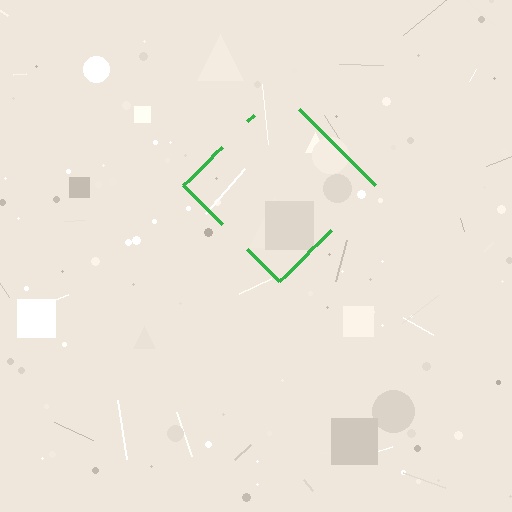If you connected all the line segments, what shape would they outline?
They would outline a diamond.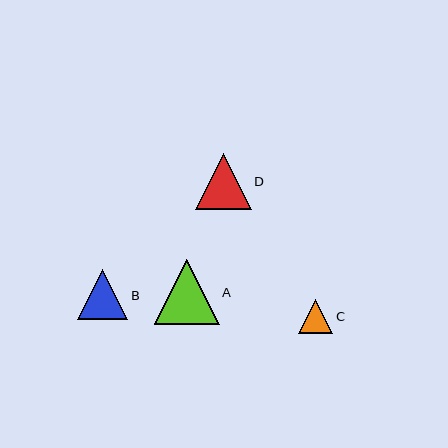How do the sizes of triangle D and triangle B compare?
Triangle D and triangle B are approximately the same size.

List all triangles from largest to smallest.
From largest to smallest: A, D, B, C.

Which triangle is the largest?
Triangle A is the largest with a size of approximately 65 pixels.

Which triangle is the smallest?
Triangle C is the smallest with a size of approximately 34 pixels.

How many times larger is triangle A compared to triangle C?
Triangle A is approximately 1.9 times the size of triangle C.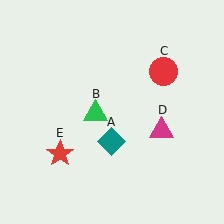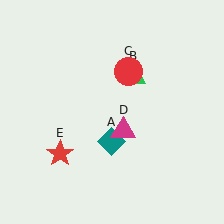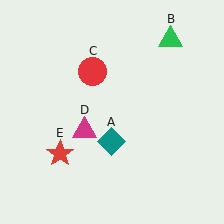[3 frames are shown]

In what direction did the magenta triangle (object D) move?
The magenta triangle (object D) moved left.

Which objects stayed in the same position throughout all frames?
Teal diamond (object A) and red star (object E) remained stationary.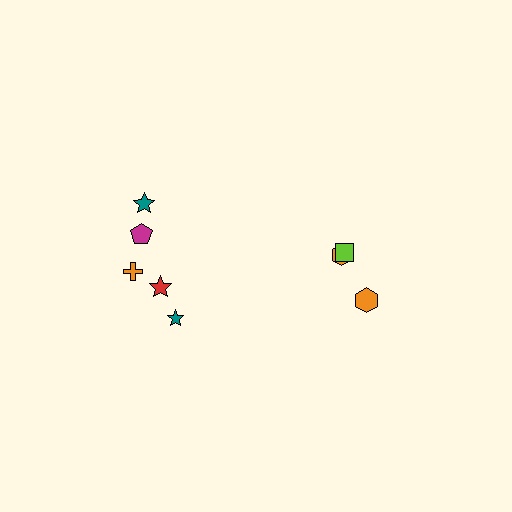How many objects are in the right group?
There are 3 objects.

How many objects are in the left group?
There are 5 objects.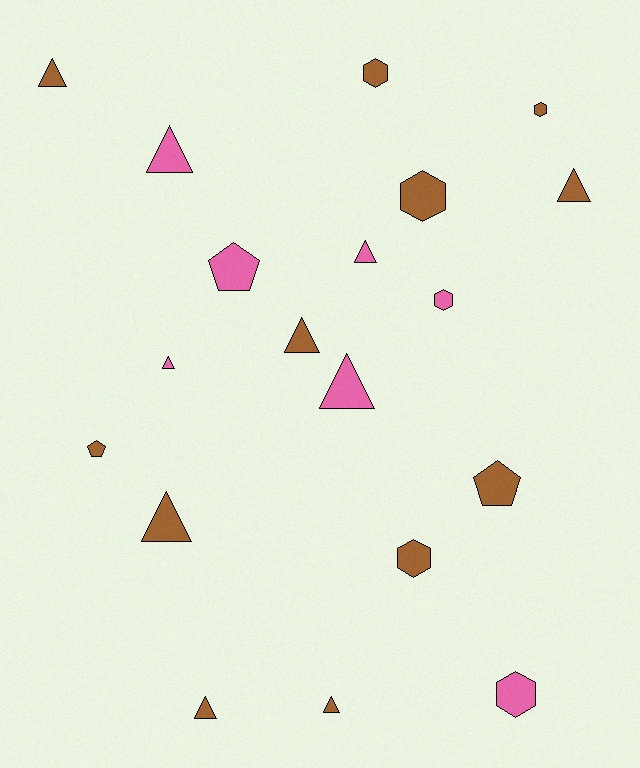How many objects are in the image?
There are 19 objects.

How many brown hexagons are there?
There are 4 brown hexagons.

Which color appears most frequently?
Brown, with 12 objects.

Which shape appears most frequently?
Triangle, with 10 objects.